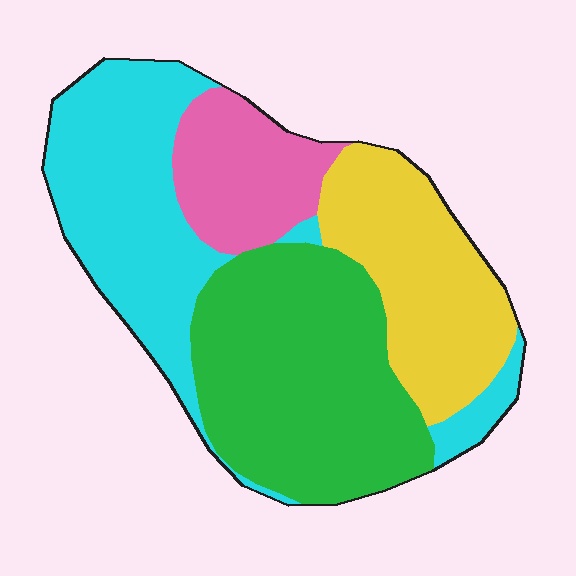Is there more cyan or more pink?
Cyan.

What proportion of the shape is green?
Green takes up about one third (1/3) of the shape.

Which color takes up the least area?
Pink, at roughly 15%.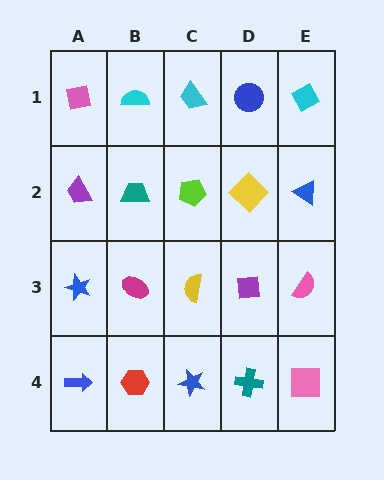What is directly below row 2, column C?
A yellow semicircle.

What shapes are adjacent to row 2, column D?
A blue circle (row 1, column D), a purple square (row 3, column D), a lime pentagon (row 2, column C), a blue triangle (row 2, column E).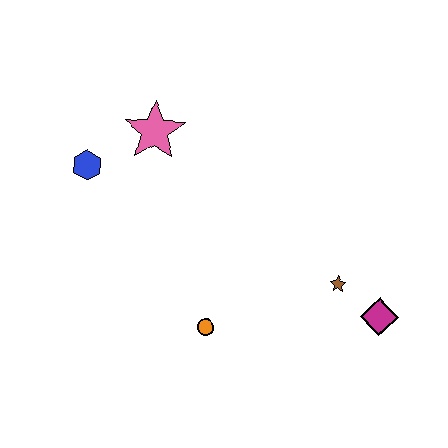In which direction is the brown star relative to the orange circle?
The brown star is to the right of the orange circle.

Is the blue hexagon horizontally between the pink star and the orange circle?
No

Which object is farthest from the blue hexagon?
The magenta diamond is farthest from the blue hexagon.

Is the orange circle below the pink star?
Yes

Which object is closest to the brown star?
The magenta diamond is closest to the brown star.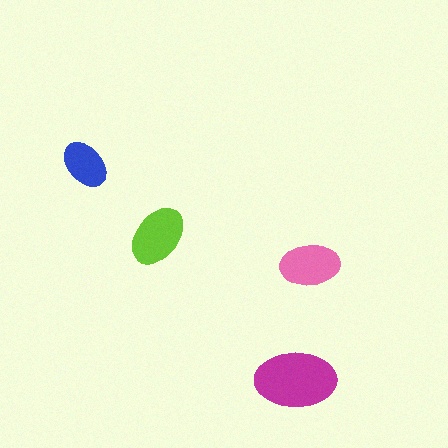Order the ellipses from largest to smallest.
the magenta one, the lime one, the pink one, the blue one.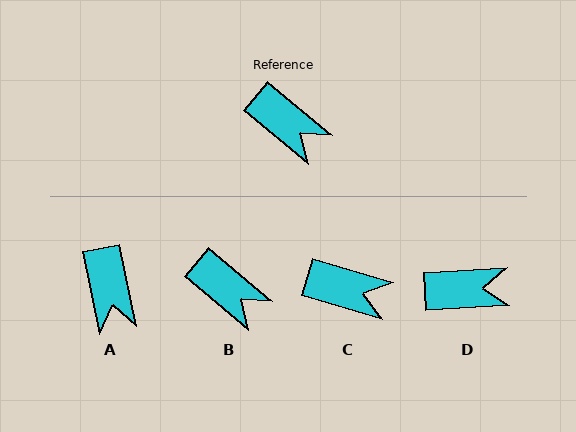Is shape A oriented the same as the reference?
No, it is off by about 39 degrees.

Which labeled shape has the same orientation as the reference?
B.